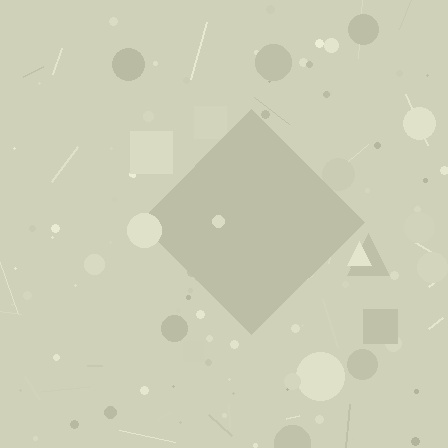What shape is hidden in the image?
A diamond is hidden in the image.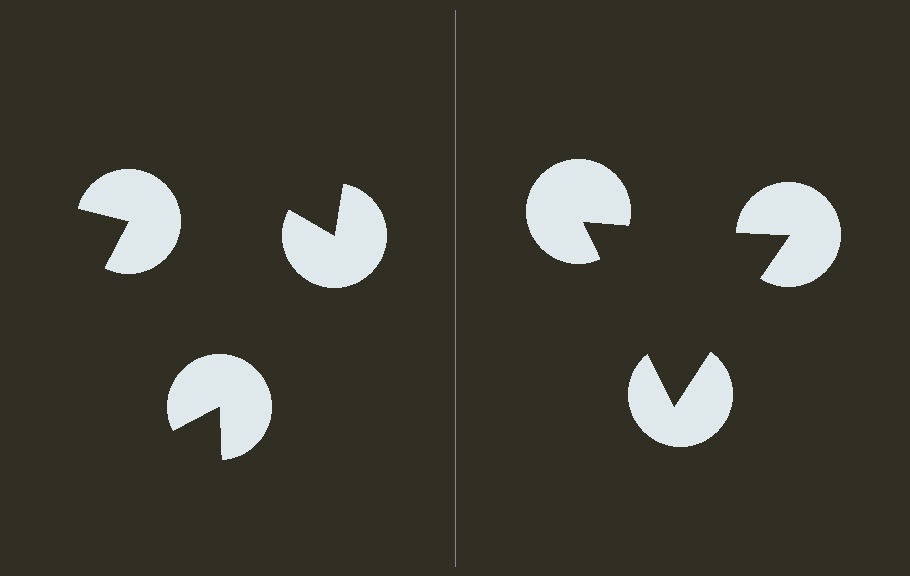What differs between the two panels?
The pac-man discs are positioned identically on both sides; only the wedge orientations differ. On the right they align to a triangle; on the left they are misaligned.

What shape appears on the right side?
An illusory triangle.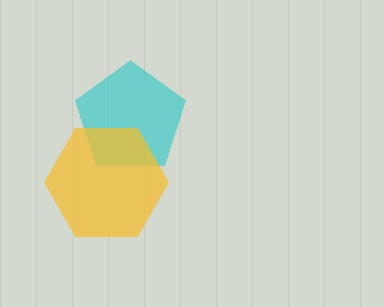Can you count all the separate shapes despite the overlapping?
Yes, there are 2 separate shapes.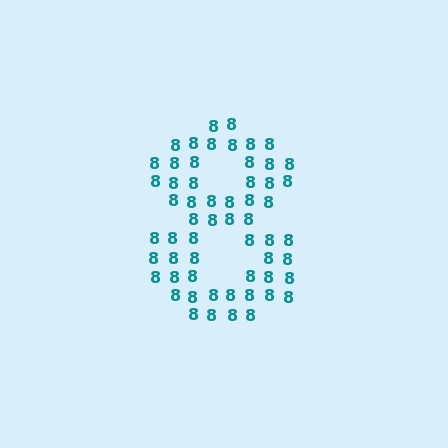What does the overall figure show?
The overall figure shows the digit 8.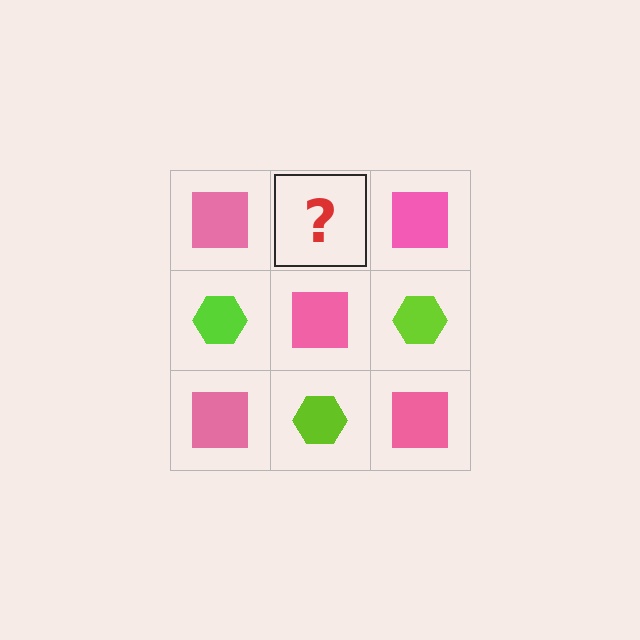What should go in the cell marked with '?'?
The missing cell should contain a lime hexagon.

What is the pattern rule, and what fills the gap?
The rule is that it alternates pink square and lime hexagon in a checkerboard pattern. The gap should be filled with a lime hexagon.